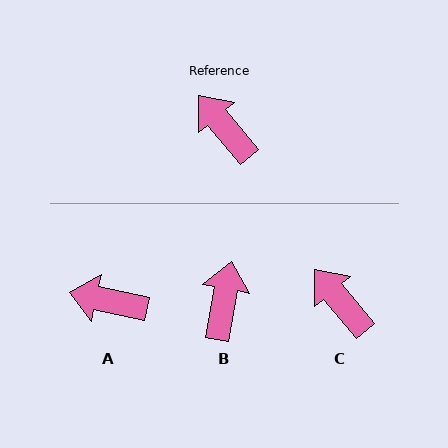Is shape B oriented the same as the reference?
No, it is off by about 50 degrees.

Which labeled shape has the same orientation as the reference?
C.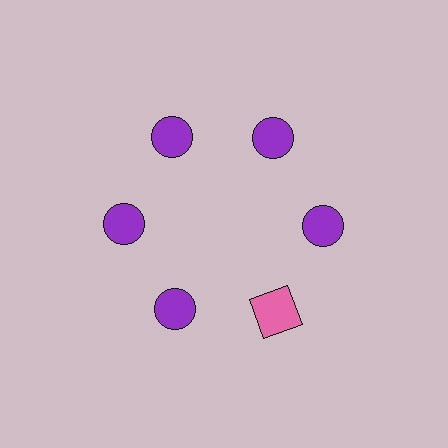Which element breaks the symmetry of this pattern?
The pink square at roughly the 5 o'clock position breaks the symmetry. All other shapes are purple circles.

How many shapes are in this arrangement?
There are 6 shapes arranged in a ring pattern.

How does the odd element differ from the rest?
It differs in both color (pink instead of purple) and shape (square instead of circle).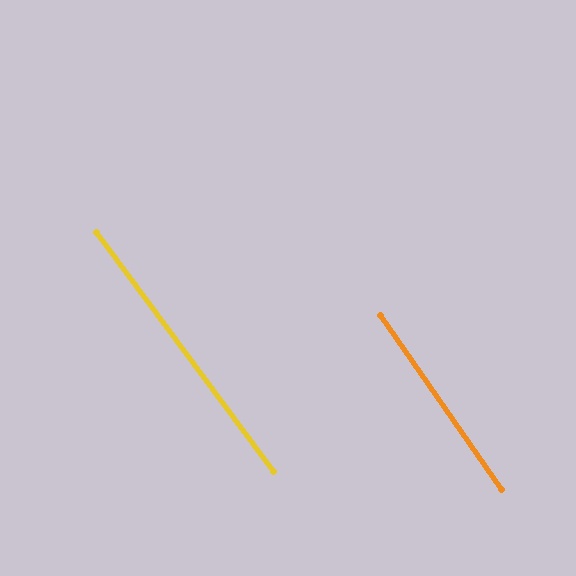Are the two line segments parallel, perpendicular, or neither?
Parallel — their directions differ by only 1.9°.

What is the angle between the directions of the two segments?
Approximately 2 degrees.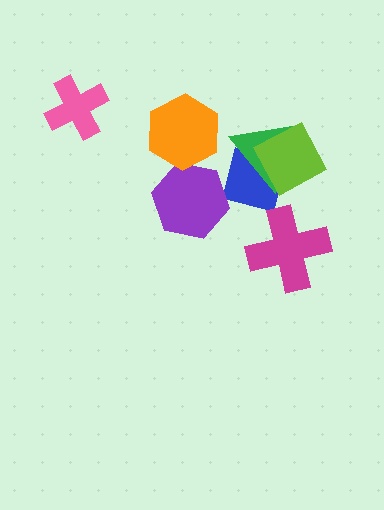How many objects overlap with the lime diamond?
2 objects overlap with the lime diamond.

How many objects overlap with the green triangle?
2 objects overlap with the green triangle.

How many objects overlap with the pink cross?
0 objects overlap with the pink cross.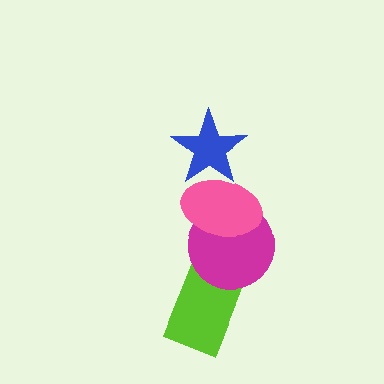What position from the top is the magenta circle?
The magenta circle is 3rd from the top.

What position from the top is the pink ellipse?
The pink ellipse is 2nd from the top.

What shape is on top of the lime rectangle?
The magenta circle is on top of the lime rectangle.